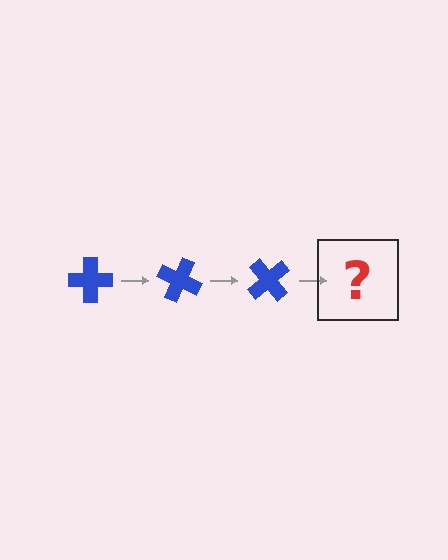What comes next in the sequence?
The next element should be a blue cross rotated 75 degrees.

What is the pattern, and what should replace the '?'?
The pattern is that the cross rotates 25 degrees each step. The '?' should be a blue cross rotated 75 degrees.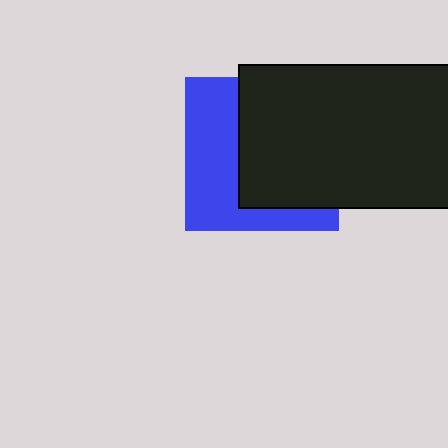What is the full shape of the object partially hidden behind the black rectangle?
The partially hidden object is a blue square.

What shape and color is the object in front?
The object in front is a black rectangle.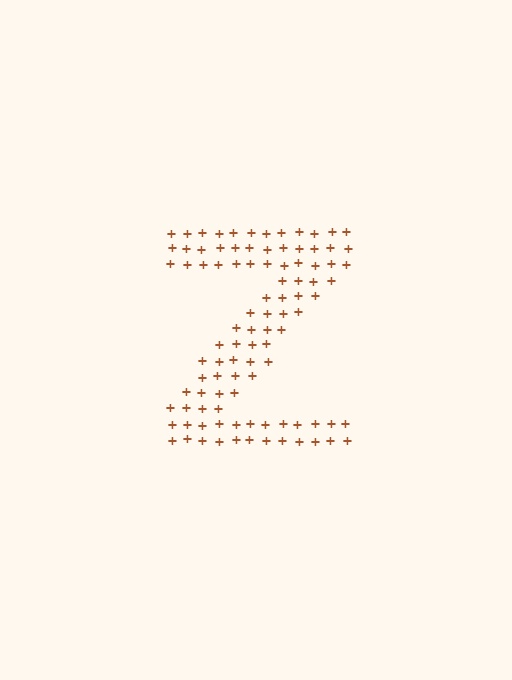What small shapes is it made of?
It is made of small plus signs.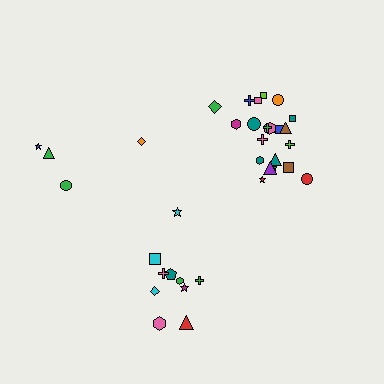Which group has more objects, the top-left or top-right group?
The top-right group.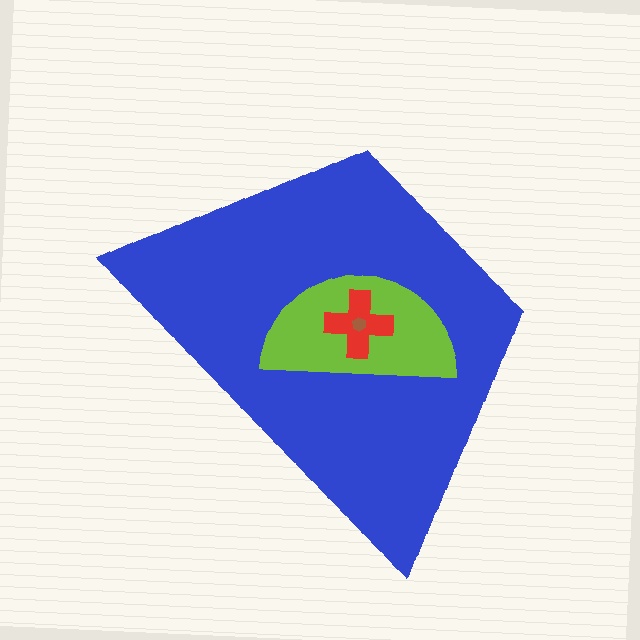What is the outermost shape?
The blue trapezoid.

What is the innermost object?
The brown hexagon.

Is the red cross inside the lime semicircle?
Yes.